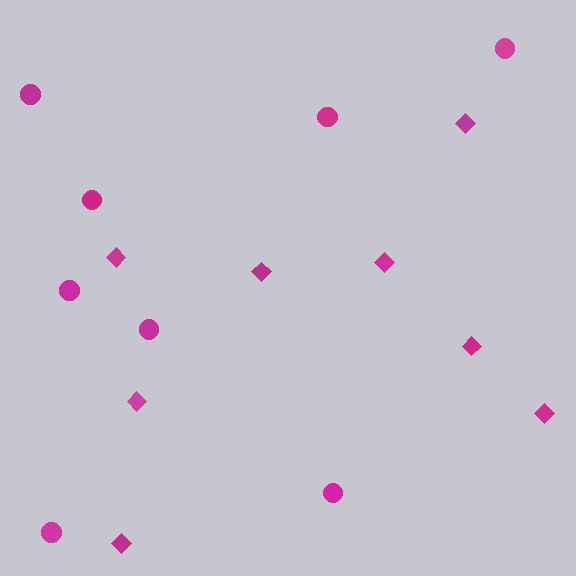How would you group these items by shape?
There are 2 groups: one group of diamonds (8) and one group of circles (8).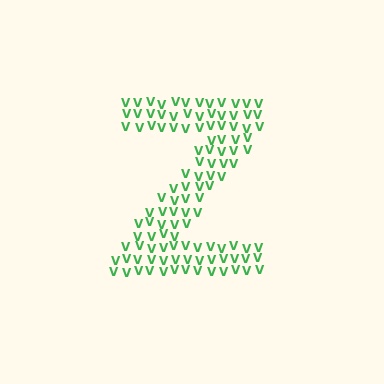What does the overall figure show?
The overall figure shows the letter Z.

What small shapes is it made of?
It is made of small letter V's.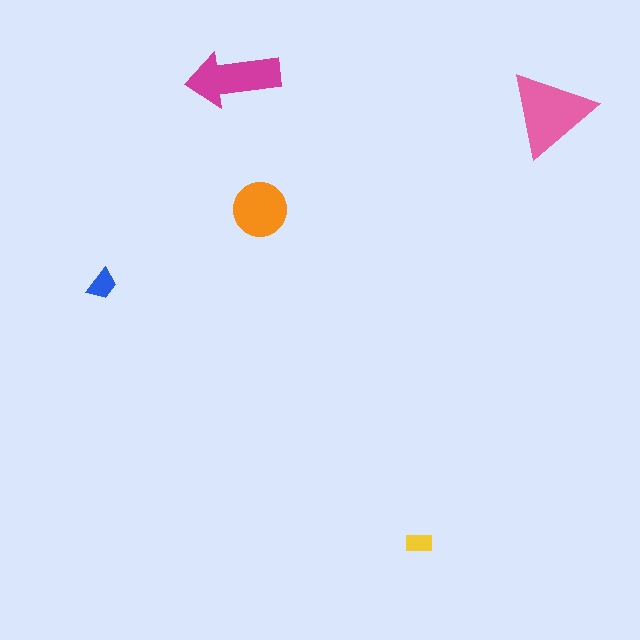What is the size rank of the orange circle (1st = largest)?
3rd.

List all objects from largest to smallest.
The pink triangle, the magenta arrow, the orange circle, the blue trapezoid, the yellow rectangle.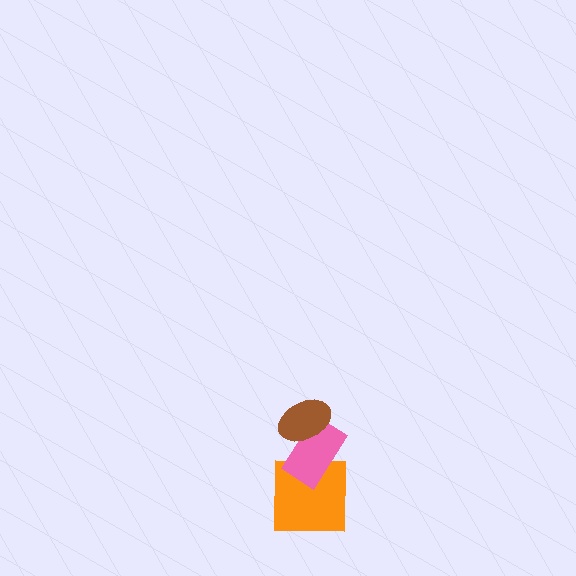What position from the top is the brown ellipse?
The brown ellipse is 1st from the top.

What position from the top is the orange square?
The orange square is 3rd from the top.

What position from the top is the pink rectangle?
The pink rectangle is 2nd from the top.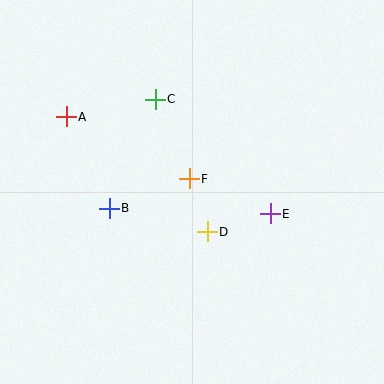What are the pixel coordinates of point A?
Point A is at (66, 117).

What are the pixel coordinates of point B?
Point B is at (109, 208).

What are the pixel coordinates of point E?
Point E is at (270, 214).